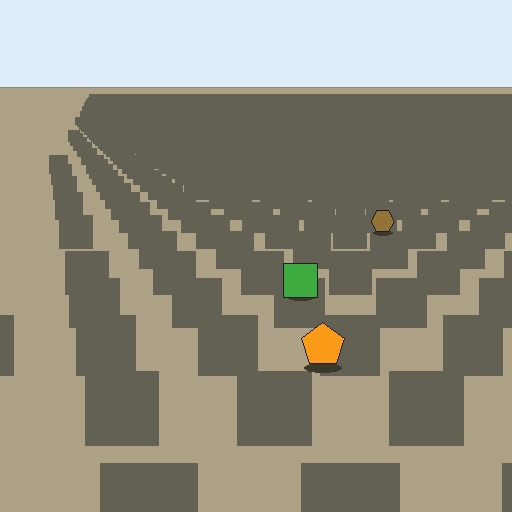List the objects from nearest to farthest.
From nearest to farthest: the orange pentagon, the green square, the brown hexagon.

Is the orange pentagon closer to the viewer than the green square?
Yes. The orange pentagon is closer — you can tell from the texture gradient: the ground texture is coarser near it.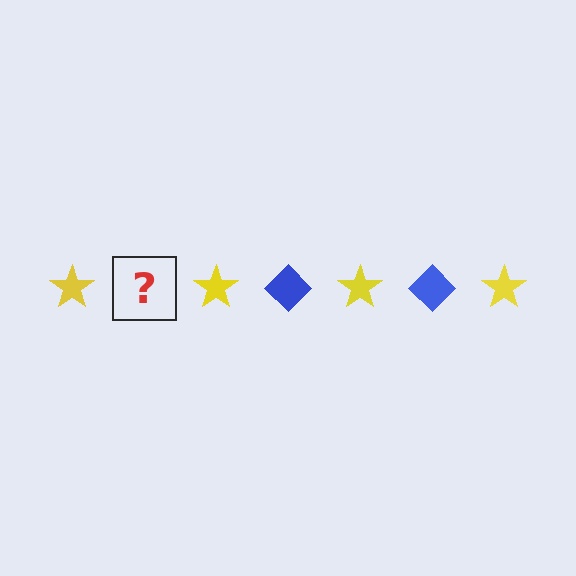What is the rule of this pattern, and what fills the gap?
The rule is that the pattern alternates between yellow star and blue diamond. The gap should be filled with a blue diamond.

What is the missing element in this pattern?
The missing element is a blue diamond.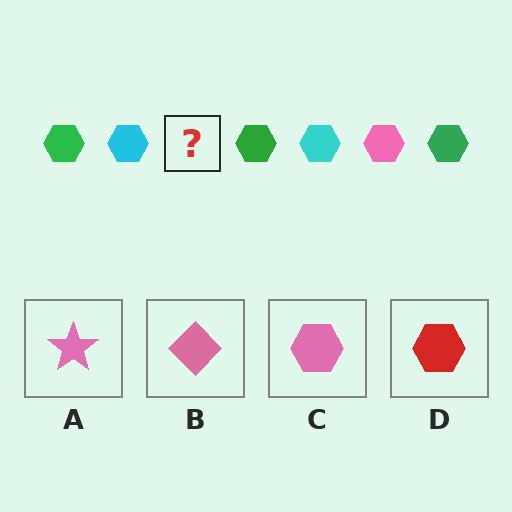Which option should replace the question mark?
Option C.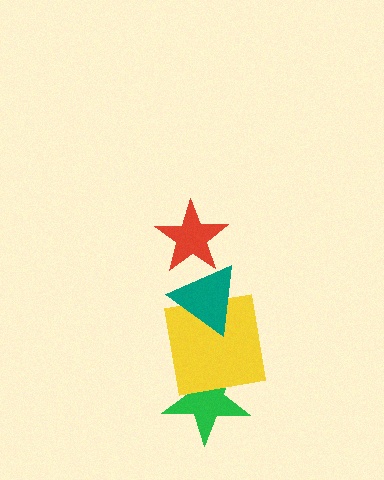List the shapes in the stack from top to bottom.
From top to bottom: the red star, the teal triangle, the yellow square, the green star.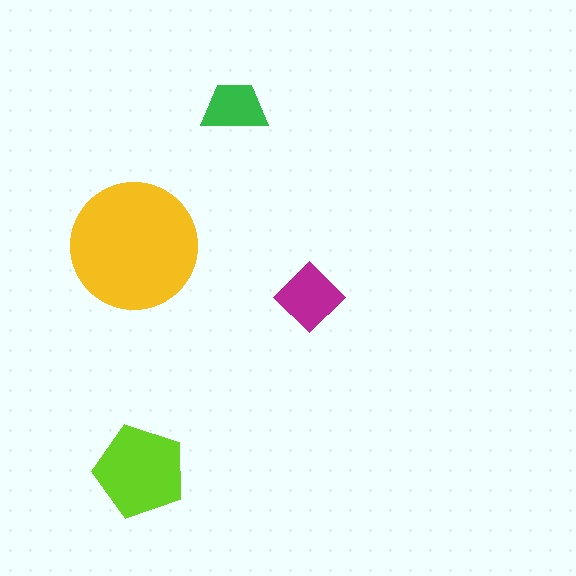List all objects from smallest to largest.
The green trapezoid, the magenta diamond, the lime pentagon, the yellow circle.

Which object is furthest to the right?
The magenta diamond is rightmost.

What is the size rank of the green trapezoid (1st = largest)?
4th.